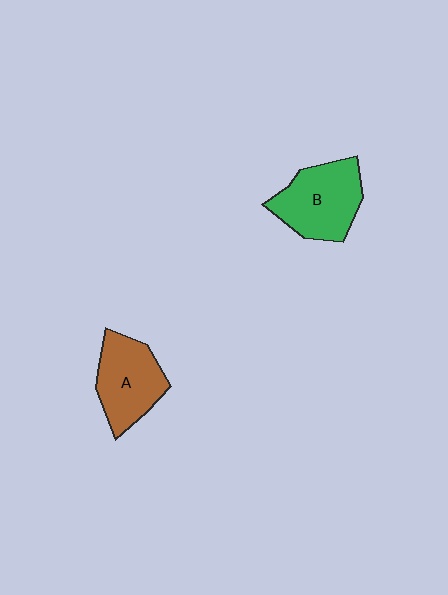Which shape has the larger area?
Shape B (green).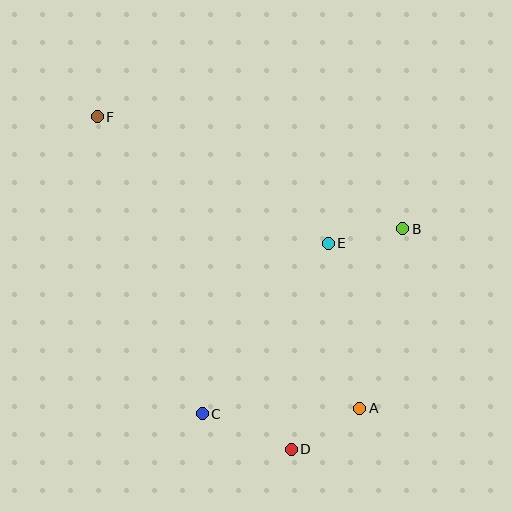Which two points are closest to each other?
Points B and E are closest to each other.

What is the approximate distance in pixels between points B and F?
The distance between B and F is approximately 325 pixels.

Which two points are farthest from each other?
Points A and F are farthest from each other.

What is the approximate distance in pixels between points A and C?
The distance between A and C is approximately 158 pixels.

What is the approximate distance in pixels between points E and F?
The distance between E and F is approximately 263 pixels.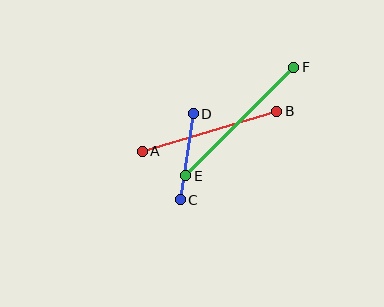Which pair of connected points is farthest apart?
Points E and F are farthest apart.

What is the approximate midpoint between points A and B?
The midpoint is at approximately (210, 131) pixels.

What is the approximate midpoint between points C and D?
The midpoint is at approximately (187, 157) pixels.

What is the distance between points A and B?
The distance is approximately 140 pixels.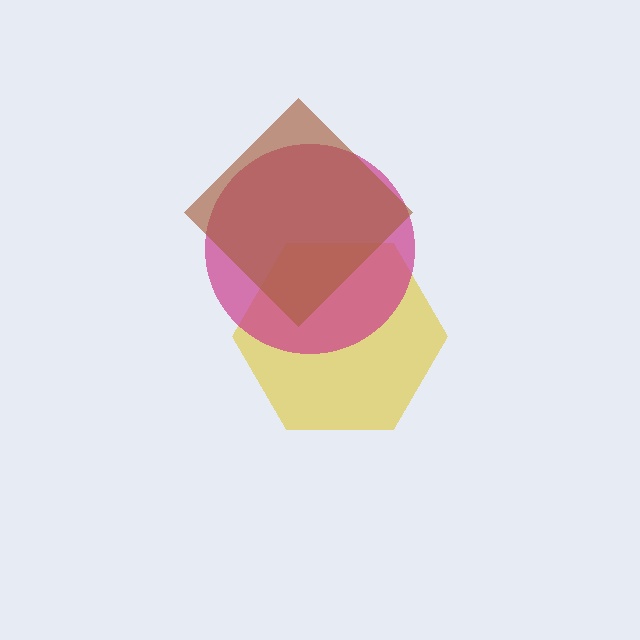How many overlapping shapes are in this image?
There are 3 overlapping shapes in the image.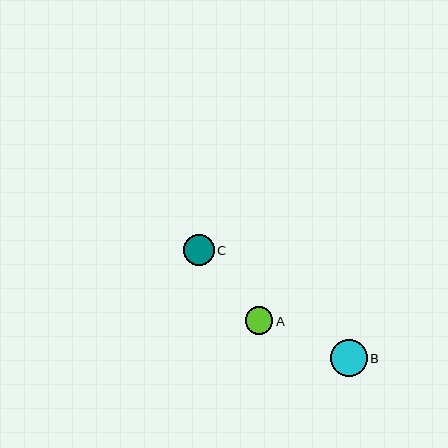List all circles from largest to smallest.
From largest to smallest: B, C, A.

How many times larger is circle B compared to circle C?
Circle B is approximately 1.2 times the size of circle C.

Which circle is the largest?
Circle B is the largest with a size of approximately 37 pixels.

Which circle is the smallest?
Circle A is the smallest with a size of approximately 28 pixels.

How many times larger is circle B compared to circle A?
Circle B is approximately 1.3 times the size of circle A.